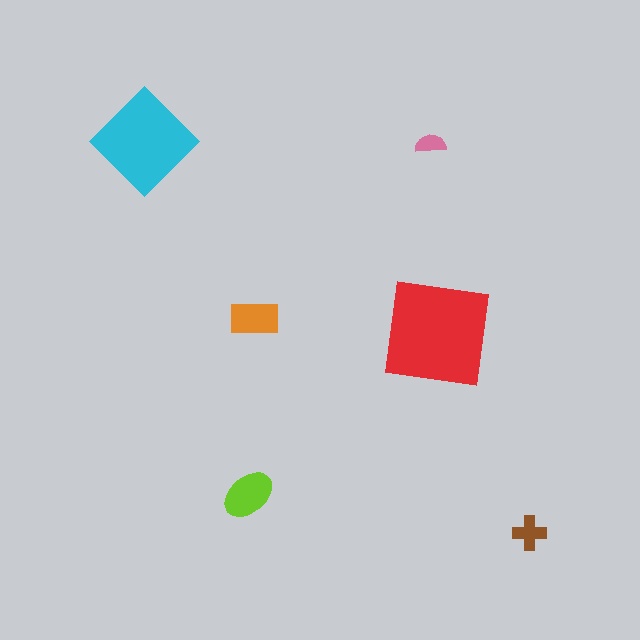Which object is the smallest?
The pink semicircle.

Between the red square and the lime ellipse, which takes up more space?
The red square.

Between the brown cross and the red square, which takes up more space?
The red square.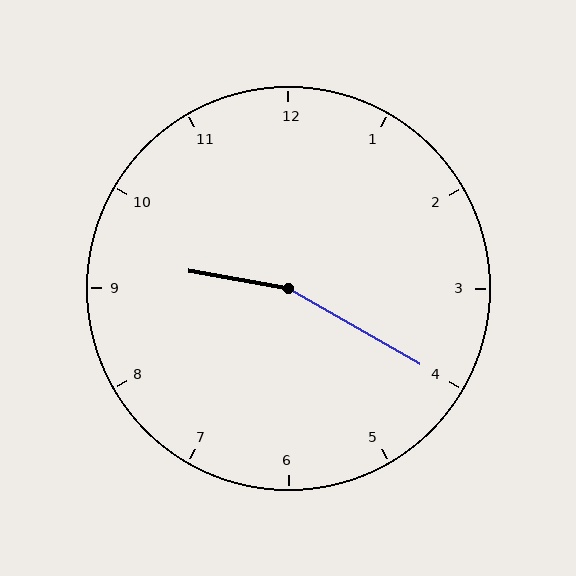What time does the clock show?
9:20.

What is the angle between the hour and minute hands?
Approximately 160 degrees.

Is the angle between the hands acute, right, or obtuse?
It is obtuse.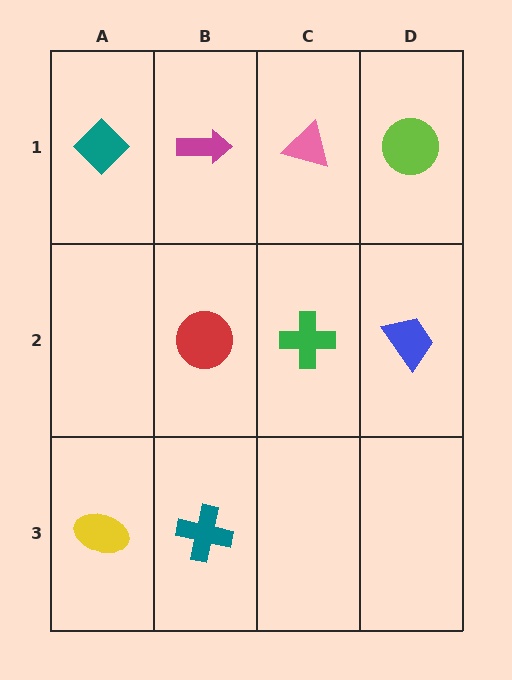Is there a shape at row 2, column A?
No, that cell is empty.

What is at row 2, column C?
A green cross.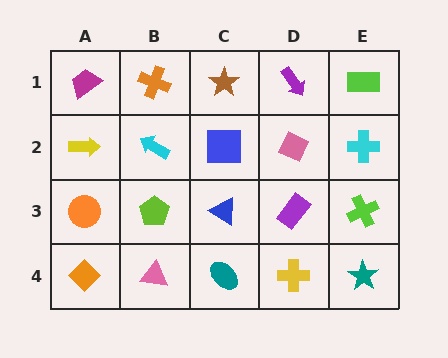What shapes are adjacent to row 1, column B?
A cyan arrow (row 2, column B), a magenta trapezoid (row 1, column A), a brown star (row 1, column C).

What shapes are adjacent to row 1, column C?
A blue square (row 2, column C), an orange cross (row 1, column B), a purple arrow (row 1, column D).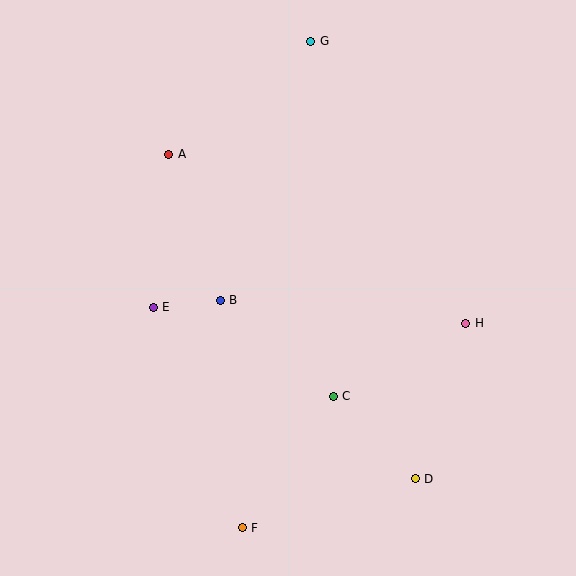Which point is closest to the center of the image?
Point B at (220, 300) is closest to the center.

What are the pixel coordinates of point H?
Point H is at (466, 323).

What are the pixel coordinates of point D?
Point D is at (415, 479).